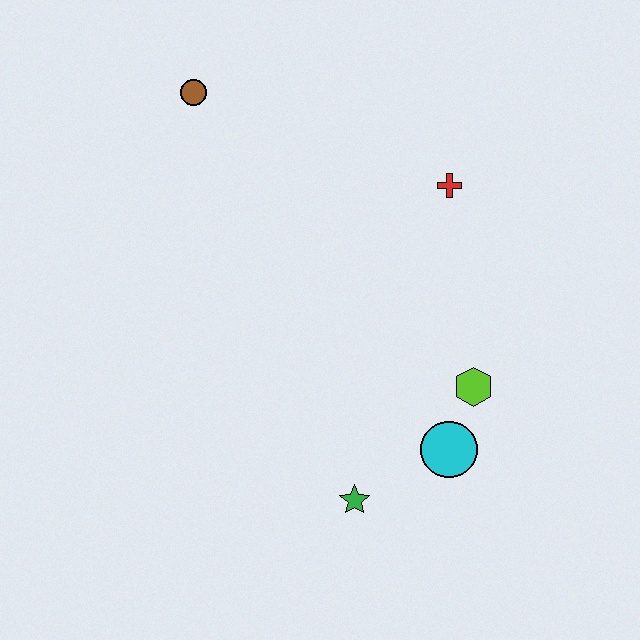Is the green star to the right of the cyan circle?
No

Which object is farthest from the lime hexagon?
The brown circle is farthest from the lime hexagon.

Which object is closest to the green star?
The cyan circle is closest to the green star.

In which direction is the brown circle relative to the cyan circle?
The brown circle is above the cyan circle.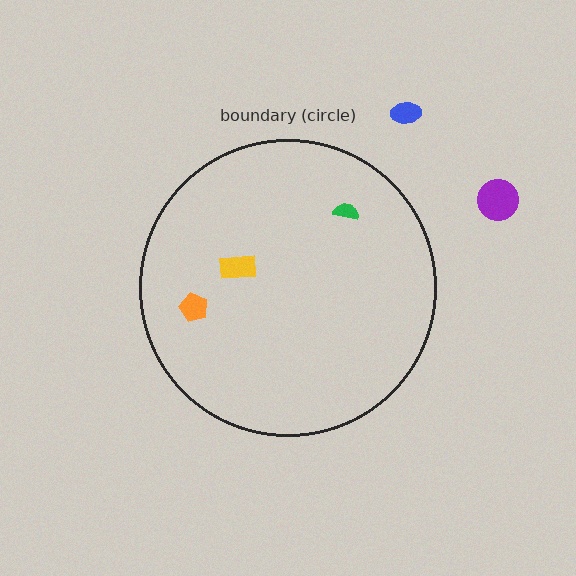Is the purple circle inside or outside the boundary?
Outside.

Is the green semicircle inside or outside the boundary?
Inside.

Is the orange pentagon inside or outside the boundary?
Inside.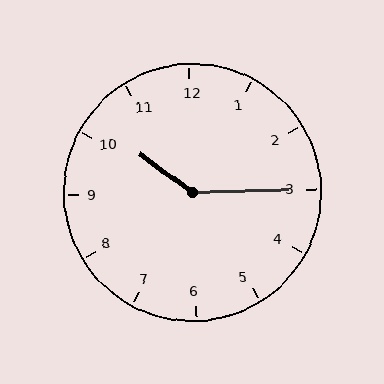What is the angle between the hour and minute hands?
Approximately 142 degrees.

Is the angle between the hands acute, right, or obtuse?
It is obtuse.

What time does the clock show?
10:15.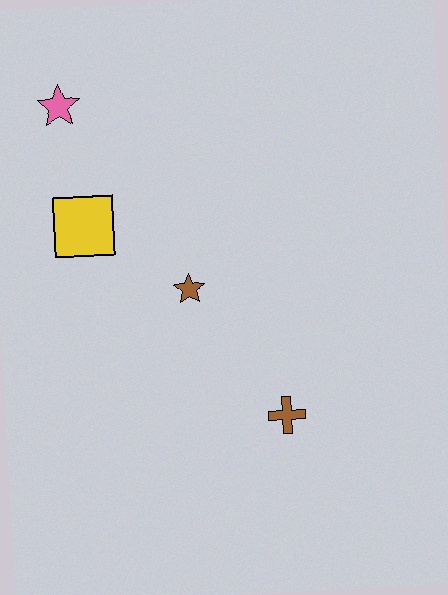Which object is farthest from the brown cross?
The pink star is farthest from the brown cross.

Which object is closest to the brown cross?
The brown star is closest to the brown cross.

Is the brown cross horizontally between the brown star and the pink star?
No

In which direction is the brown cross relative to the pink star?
The brown cross is below the pink star.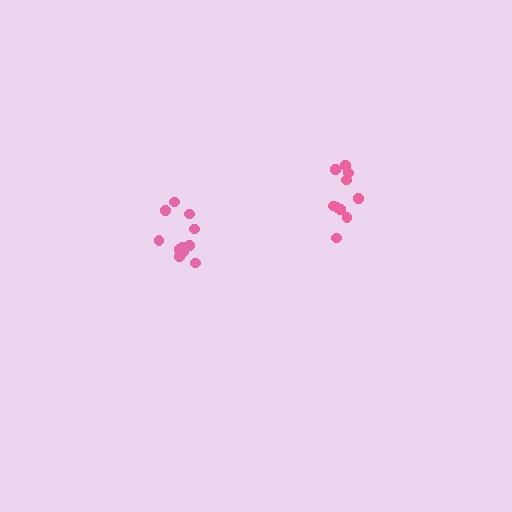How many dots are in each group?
Group 1: 10 dots, Group 2: 11 dots (21 total).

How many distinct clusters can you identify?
There are 2 distinct clusters.